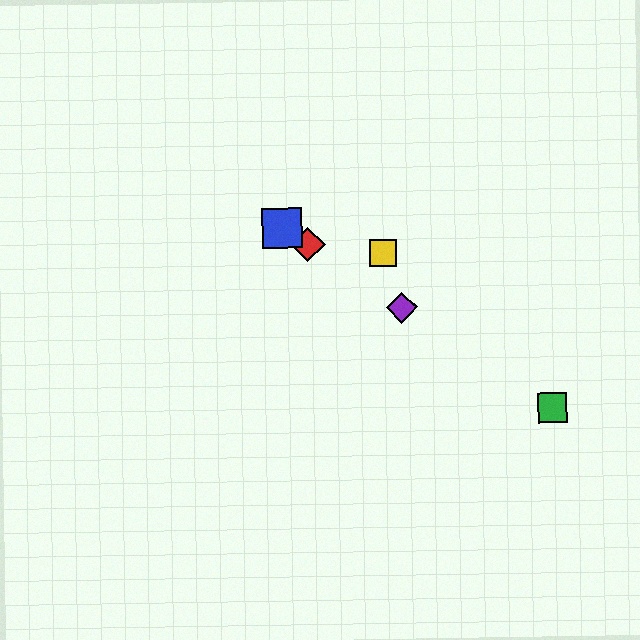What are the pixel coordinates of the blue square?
The blue square is at (282, 228).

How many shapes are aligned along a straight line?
4 shapes (the red diamond, the blue square, the green square, the purple diamond) are aligned along a straight line.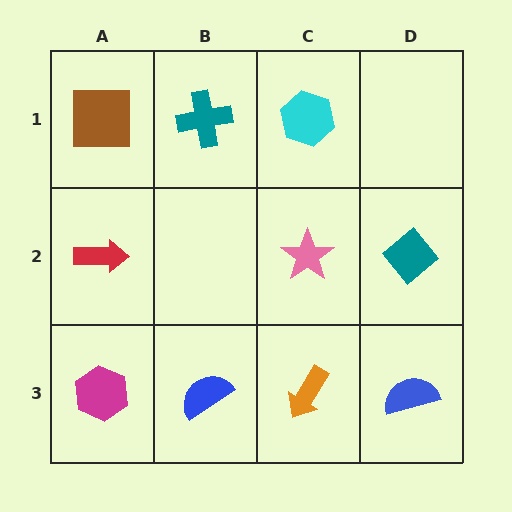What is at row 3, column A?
A magenta hexagon.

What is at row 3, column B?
A blue semicircle.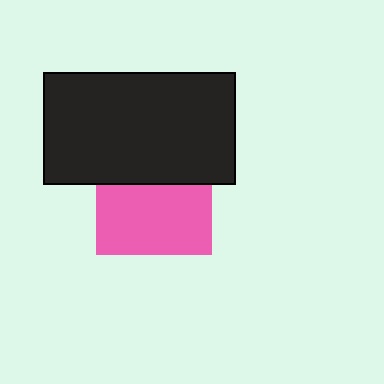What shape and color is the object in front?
The object in front is a black rectangle.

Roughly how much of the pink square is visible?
About half of it is visible (roughly 60%).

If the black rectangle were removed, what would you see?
You would see the complete pink square.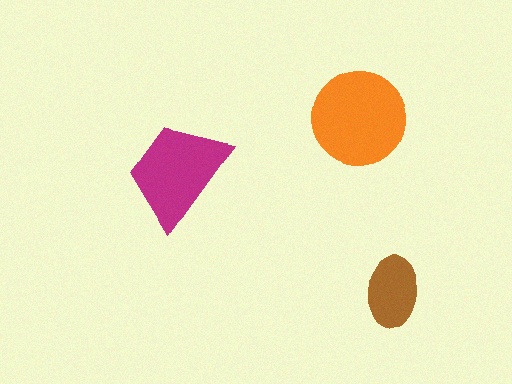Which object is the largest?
The orange circle.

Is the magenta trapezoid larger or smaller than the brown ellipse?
Larger.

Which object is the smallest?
The brown ellipse.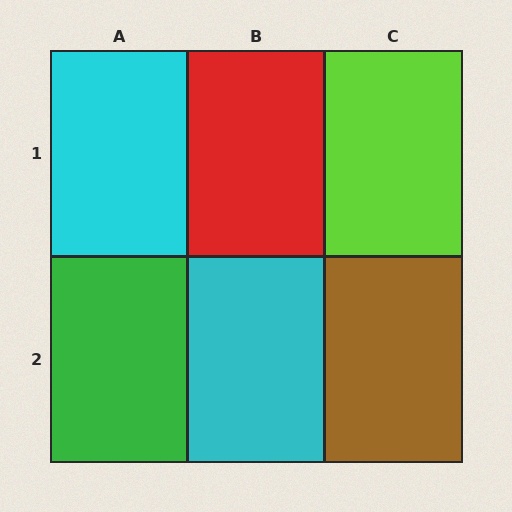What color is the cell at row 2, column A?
Green.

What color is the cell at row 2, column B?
Cyan.